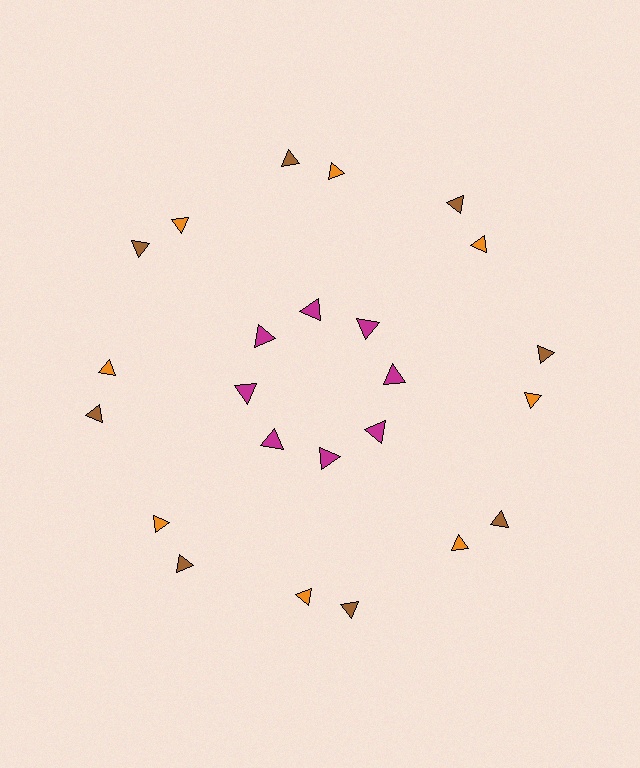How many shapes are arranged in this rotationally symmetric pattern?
There are 24 shapes, arranged in 8 groups of 3.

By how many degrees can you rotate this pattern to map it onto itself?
The pattern maps onto itself every 45 degrees of rotation.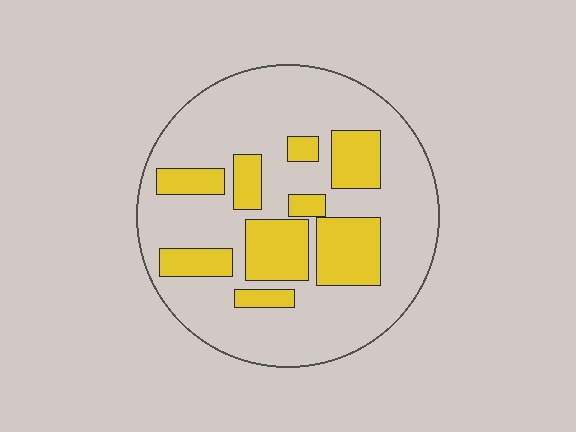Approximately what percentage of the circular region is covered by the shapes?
Approximately 25%.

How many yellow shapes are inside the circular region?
9.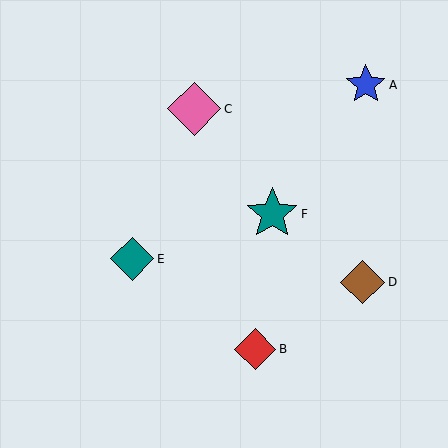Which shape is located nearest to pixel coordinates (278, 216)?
The teal star (labeled F) at (272, 214) is nearest to that location.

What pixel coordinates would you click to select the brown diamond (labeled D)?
Click at (363, 282) to select the brown diamond D.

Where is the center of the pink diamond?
The center of the pink diamond is at (194, 109).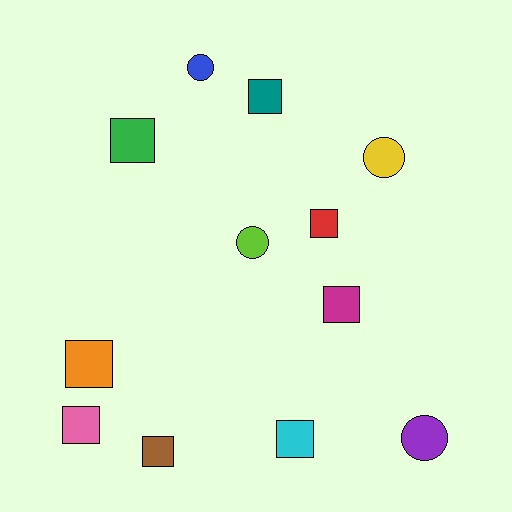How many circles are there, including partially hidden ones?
There are 4 circles.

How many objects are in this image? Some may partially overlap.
There are 12 objects.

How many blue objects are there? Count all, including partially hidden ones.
There is 1 blue object.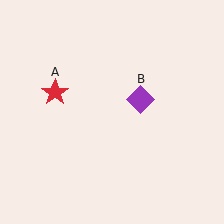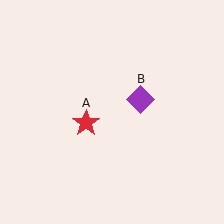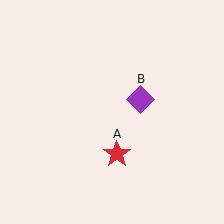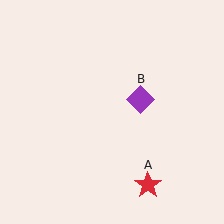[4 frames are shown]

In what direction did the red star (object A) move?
The red star (object A) moved down and to the right.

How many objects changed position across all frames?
1 object changed position: red star (object A).